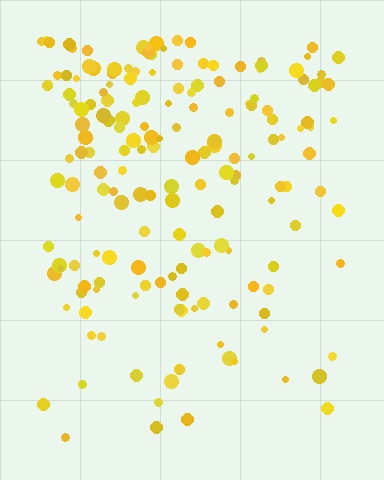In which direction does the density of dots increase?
From bottom to top, with the top side densest.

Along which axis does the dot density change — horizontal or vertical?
Vertical.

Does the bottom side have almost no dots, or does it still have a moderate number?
Still a moderate number, just noticeably fewer than the top.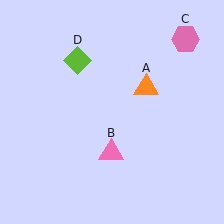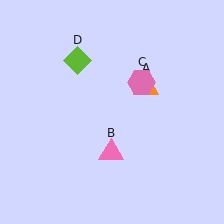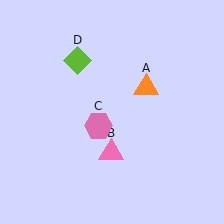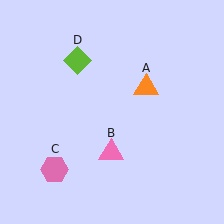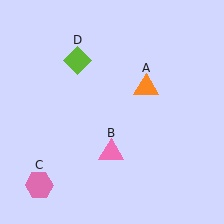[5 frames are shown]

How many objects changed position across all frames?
1 object changed position: pink hexagon (object C).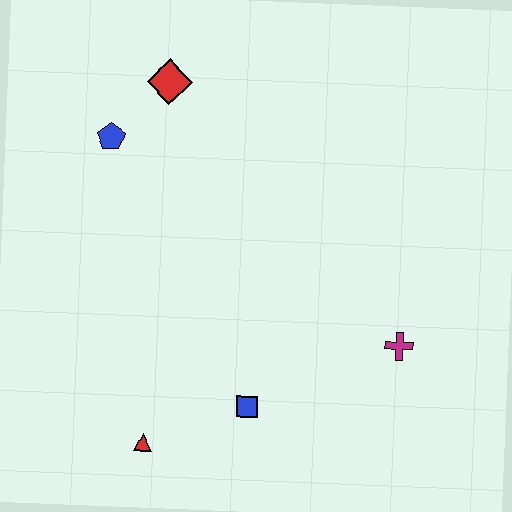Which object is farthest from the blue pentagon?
The magenta cross is farthest from the blue pentagon.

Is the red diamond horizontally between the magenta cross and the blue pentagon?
Yes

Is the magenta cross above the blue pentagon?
No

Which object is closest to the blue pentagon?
The red diamond is closest to the blue pentagon.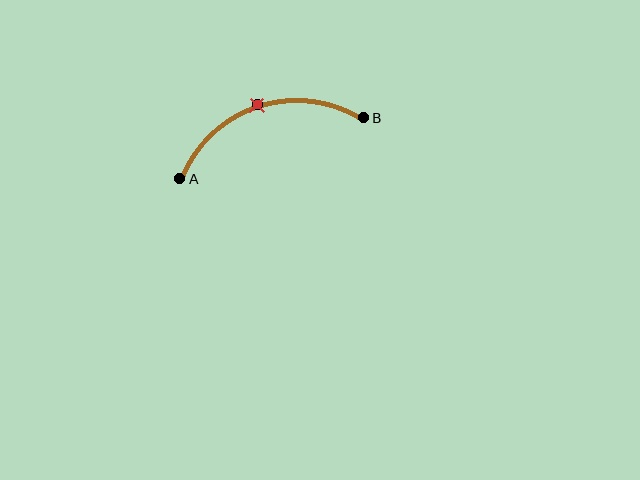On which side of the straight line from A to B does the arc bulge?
The arc bulges above the straight line connecting A and B.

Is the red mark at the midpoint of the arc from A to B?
Yes. The red mark lies on the arc at equal arc-length from both A and B — it is the arc midpoint.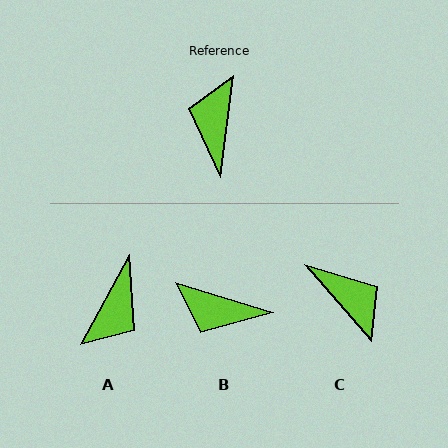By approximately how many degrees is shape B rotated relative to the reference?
Approximately 80 degrees counter-clockwise.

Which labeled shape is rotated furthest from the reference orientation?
A, about 159 degrees away.